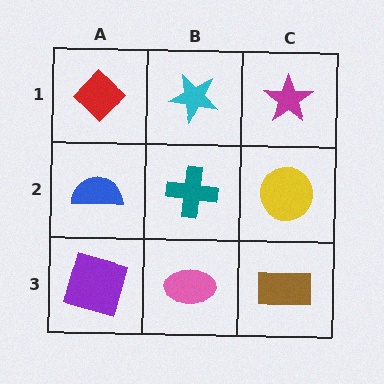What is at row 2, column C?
A yellow circle.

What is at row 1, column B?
A cyan star.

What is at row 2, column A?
A blue semicircle.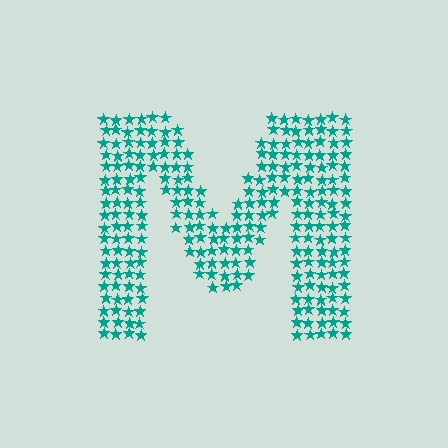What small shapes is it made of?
It is made of small stars.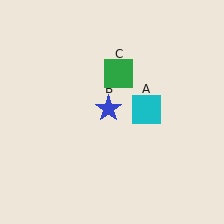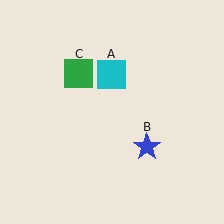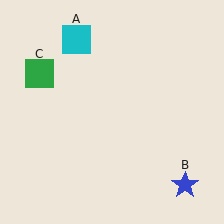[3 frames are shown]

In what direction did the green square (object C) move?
The green square (object C) moved left.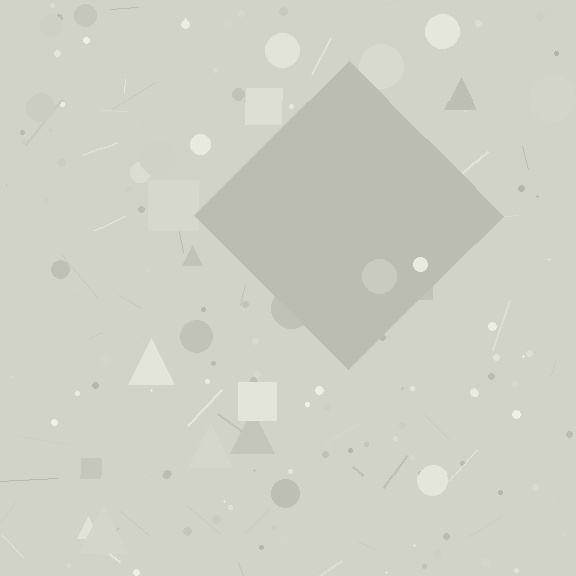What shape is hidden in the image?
A diamond is hidden in the image.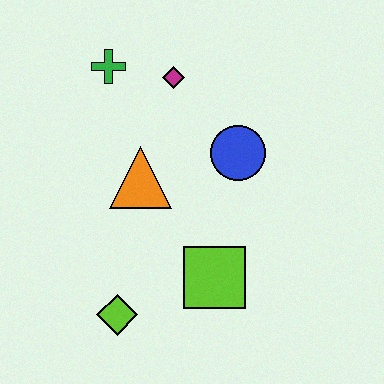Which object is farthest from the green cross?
The lime diamond is farthest from the green cross.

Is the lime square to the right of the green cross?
Yes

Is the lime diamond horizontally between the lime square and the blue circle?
No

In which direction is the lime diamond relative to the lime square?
The lime diamond is to the left of the lime square.